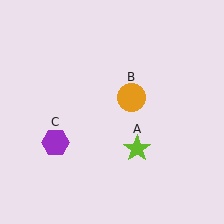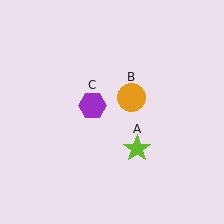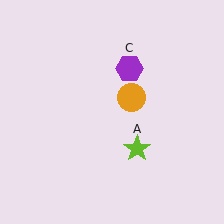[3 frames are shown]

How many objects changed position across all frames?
1 object changed position: purple hexagon (object C).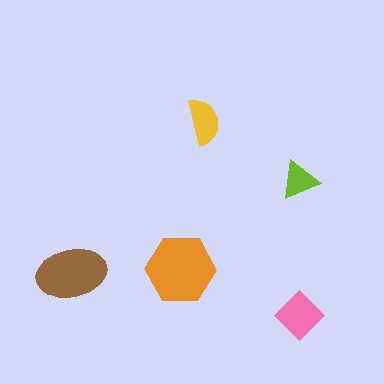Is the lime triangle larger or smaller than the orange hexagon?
Smaller.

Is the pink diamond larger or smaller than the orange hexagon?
Smaller.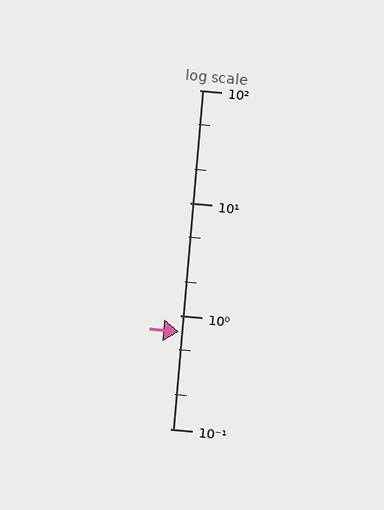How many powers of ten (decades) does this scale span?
The scale spans 3 decades, from 0.1 to 100.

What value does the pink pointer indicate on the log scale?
The pointer indicates approximately 0.72.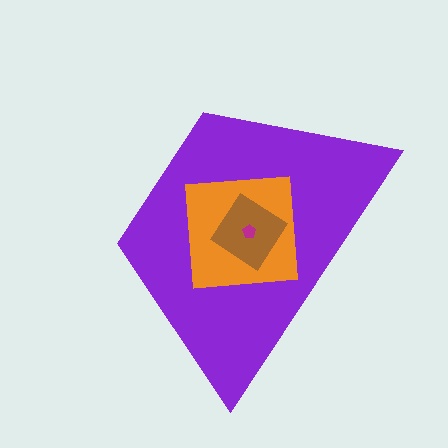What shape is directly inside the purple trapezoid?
The orange square.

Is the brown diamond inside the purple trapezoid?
Yes.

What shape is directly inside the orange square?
The brown diamond.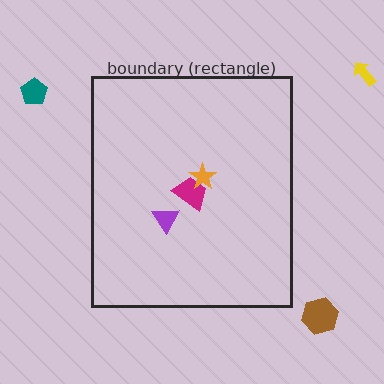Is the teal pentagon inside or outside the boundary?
Outside.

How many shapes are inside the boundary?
3 inside, 3 outside.